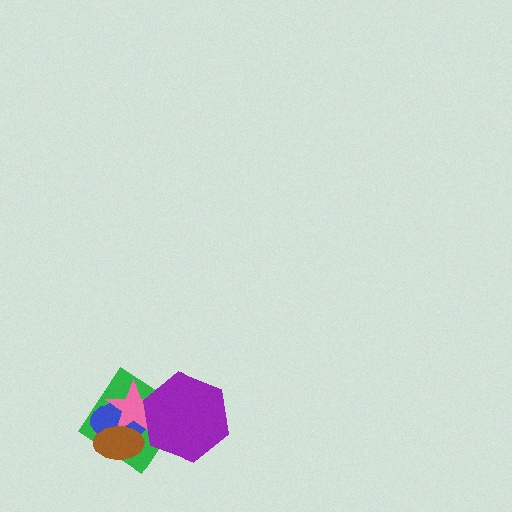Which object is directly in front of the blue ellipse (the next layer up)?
The pink star is directly in front of the blue ellipse.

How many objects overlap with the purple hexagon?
3 objects overlap with the purple hexagon.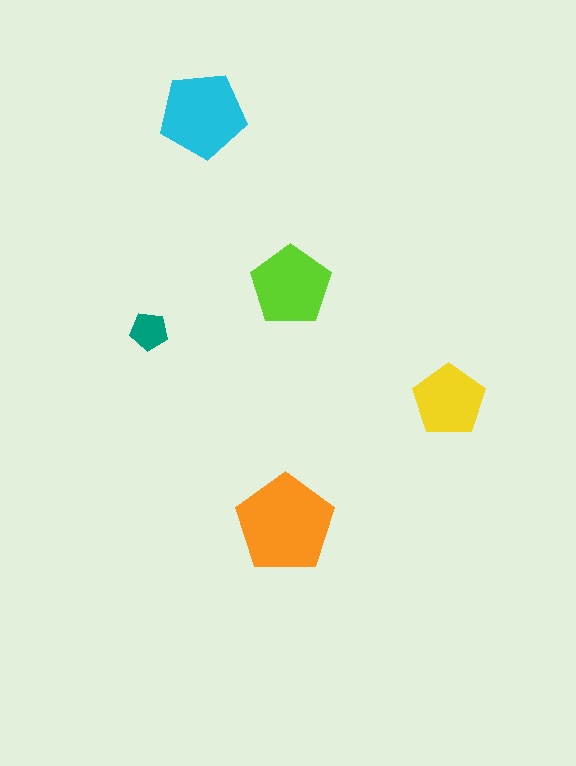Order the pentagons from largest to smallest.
the orange one, the cyan one, the lime one, the yellow one, the teal one.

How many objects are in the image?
There are 5 objects in the image.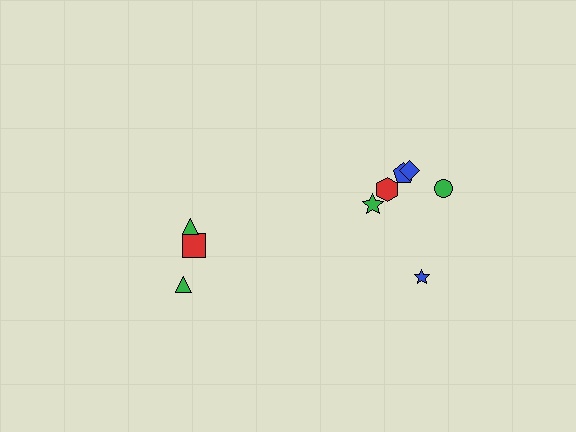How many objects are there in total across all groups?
There are 9 objects.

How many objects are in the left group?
There are 3 objects.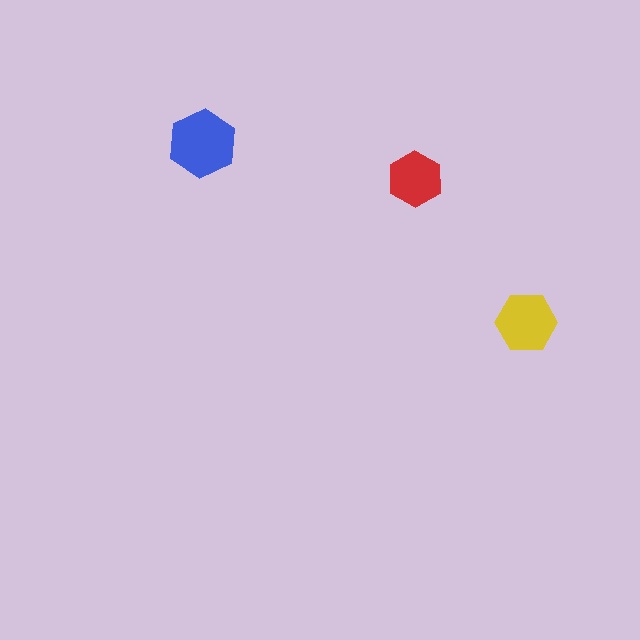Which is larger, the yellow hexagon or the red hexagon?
The yellow one.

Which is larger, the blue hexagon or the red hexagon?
The blue one.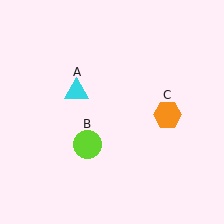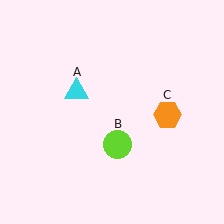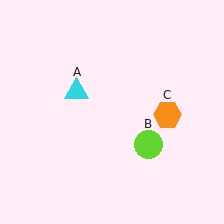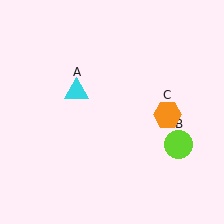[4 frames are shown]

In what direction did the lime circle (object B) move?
The lime circle (object B) moved right.